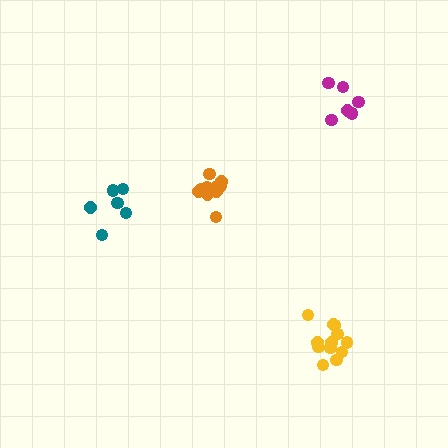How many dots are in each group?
Group 1: 6 dots, Group 2: 11 dots, Group 3: 12 dots, Group 4: 6 dots (35 total).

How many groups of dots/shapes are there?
There are 4 groups.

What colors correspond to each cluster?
The clusters are colored: teal, orange, yellow, magenta.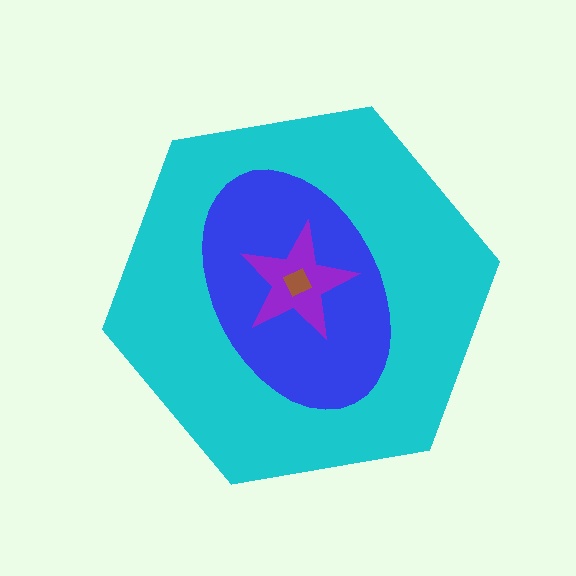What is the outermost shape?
The cyan hexagon.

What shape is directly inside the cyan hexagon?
The blue ellipse.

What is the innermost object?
The brown square.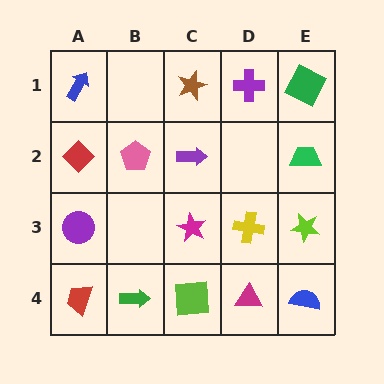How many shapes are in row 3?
4 shapes.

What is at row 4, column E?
A blue semicircle.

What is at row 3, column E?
A lime star.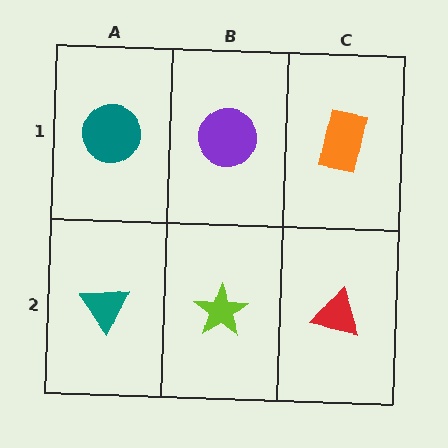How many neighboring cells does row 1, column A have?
2.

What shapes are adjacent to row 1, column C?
A red triangle (row 2, column C), a purple circle (row 1, column B).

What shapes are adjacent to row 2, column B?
A purple circle (row 1, column B), a teal triangle (row 2, column A), a red triangle (row 2, column C).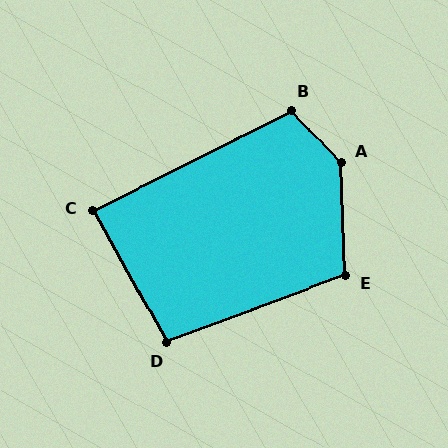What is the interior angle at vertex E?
Approximately 108 degrees (obtuse).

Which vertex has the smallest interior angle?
C, at approximately 88 degrees.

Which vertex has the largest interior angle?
A, at approximately 139 degrees.